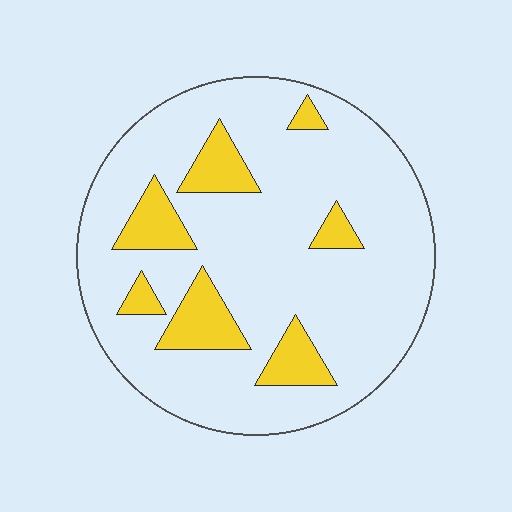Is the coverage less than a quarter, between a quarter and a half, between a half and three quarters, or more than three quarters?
Less than a quarter.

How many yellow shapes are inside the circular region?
7.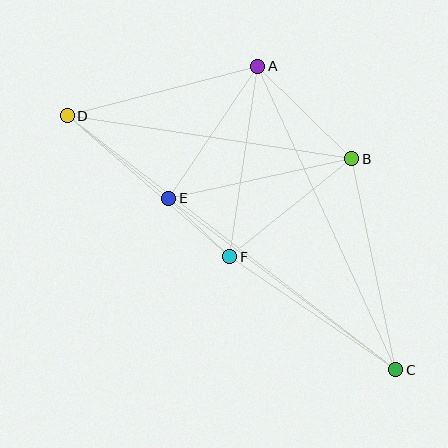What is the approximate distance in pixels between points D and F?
The distance between D and F is approximately 215 pixels.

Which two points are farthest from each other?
Points C and D are farthest from each other.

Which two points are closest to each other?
Points E and F are closest to each other.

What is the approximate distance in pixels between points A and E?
The distance between A and E is approximately 159 pixels.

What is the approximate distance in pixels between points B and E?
The distance between B and E is approximately 187 pixels.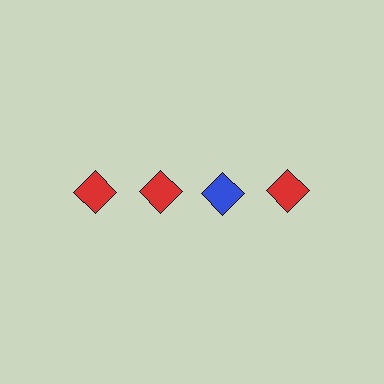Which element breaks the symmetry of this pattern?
The blue diamond in the top row, center column breaks the symmetry. All other shapes are red diamonds.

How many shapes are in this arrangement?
There are 4 shapes arranged in a grid pattern.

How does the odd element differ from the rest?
It has a different color: blue instead of red.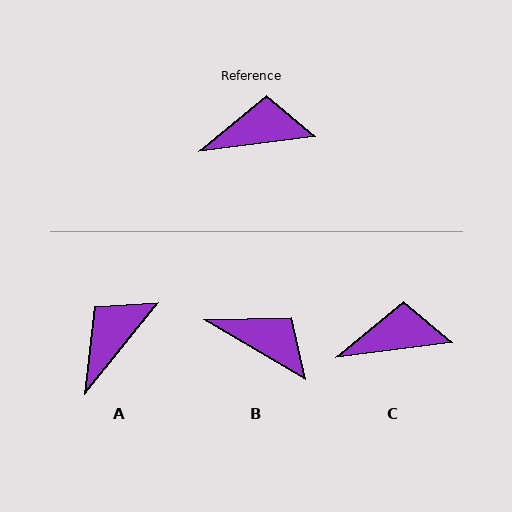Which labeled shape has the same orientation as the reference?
C.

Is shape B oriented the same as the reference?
No, it is off by about 38 degrees.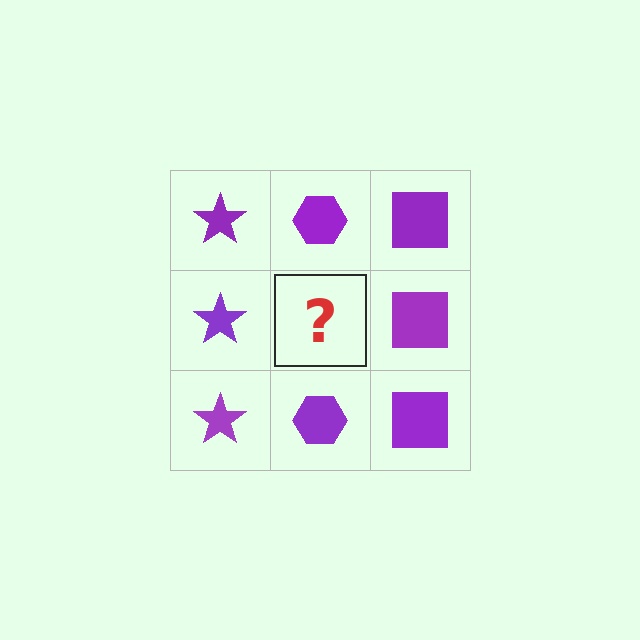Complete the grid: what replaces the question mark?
The question mark should be replaced with a purple hexagon.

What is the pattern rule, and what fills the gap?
The rule is that each column has a consistent shape. The gap should be filled with a purple hexagon.